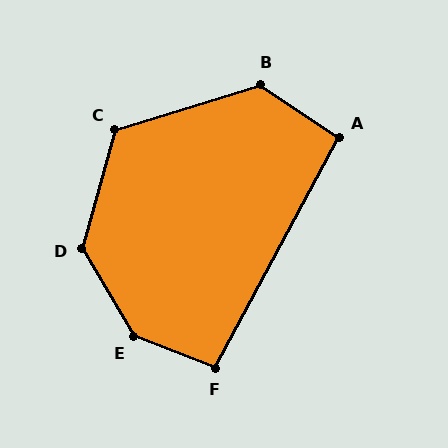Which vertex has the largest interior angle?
E, at approximately 141 degrees.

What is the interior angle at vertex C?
Approximately 123 degrees (obtuse).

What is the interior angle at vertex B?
Approximately 129 degrees (obtuse).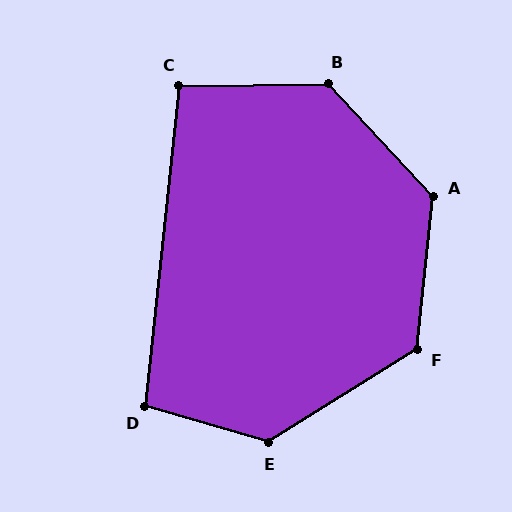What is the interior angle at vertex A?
Approximately 131 degrees (obtuse).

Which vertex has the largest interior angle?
B, at approximately 132 degrees.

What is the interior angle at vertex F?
Approximately 128 degrees (obtuse).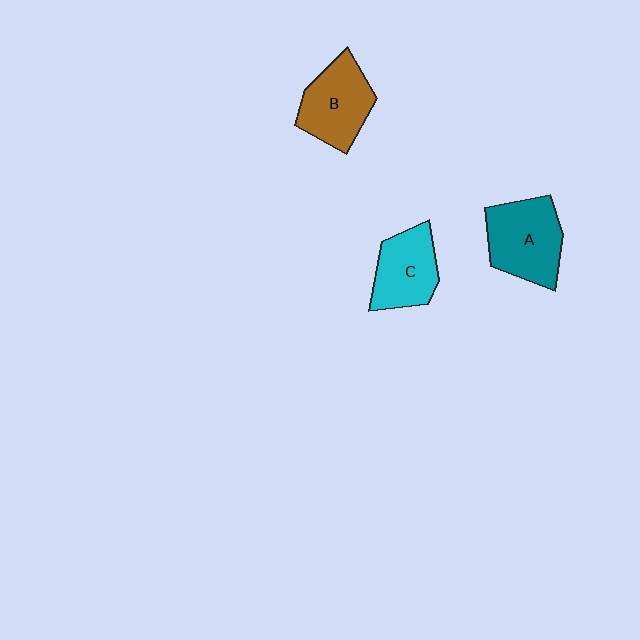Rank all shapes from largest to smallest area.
From largest to smallest: A (teal), B (brown), C (cyan).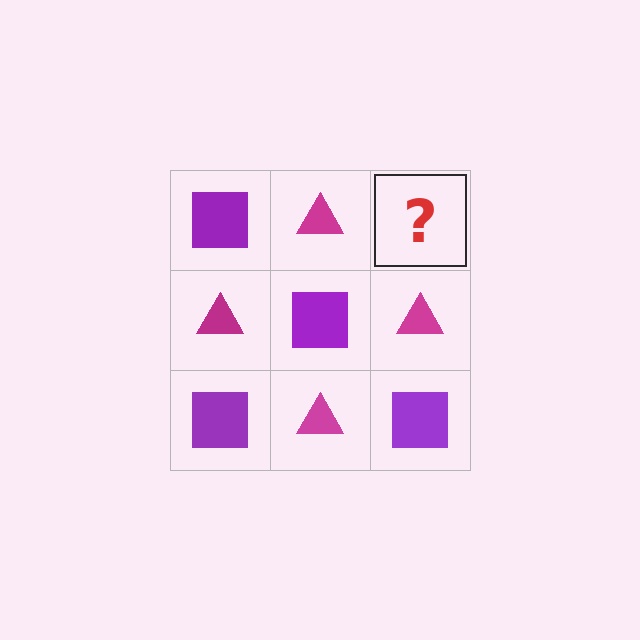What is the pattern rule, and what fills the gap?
The rule is that it alternates purple square and magenta triangle in a checkerboard pattern. The gap should be filled with a purple square.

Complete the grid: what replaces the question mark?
The question mark should be replaced with a purple square.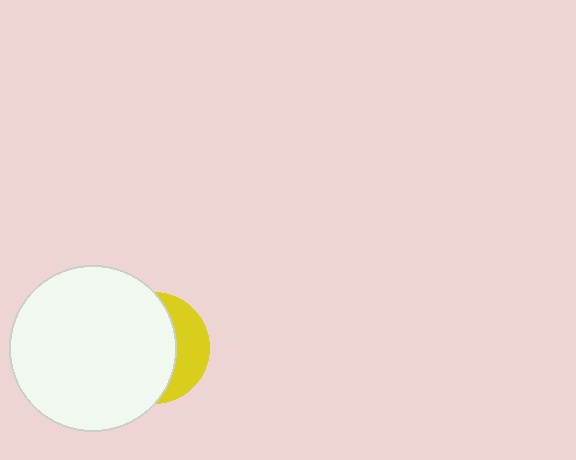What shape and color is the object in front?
The object in front is a white circle.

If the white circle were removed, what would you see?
You would see the complete yellow circle.